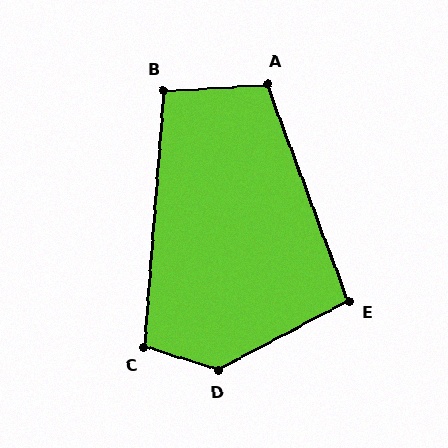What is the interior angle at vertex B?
Approximately 98 degrees (obtuse).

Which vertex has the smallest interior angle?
E, at approximately 98 degrees.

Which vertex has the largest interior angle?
D, at approximately 134 degrees.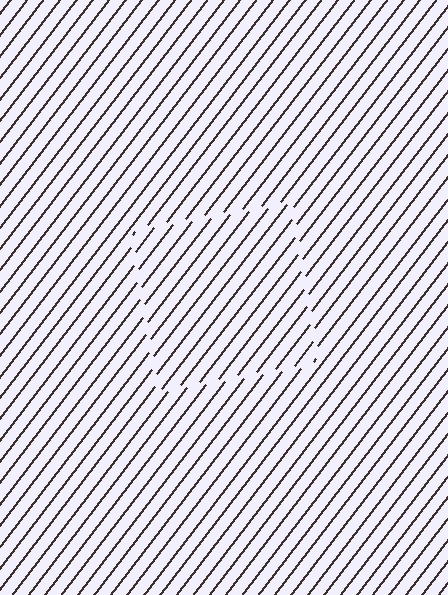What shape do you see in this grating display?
An illusory square. The interior of the shape contains the same grating, shifted by half a period — the contour is defined by the phase discontinuity where line-ends from the inner and outer gratings abut.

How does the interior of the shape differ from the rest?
The interior of the shape contains the same grating, shifted by half a period — the contour is defined by the phase discontinuity where line-ends from the inner and outer gratings abut.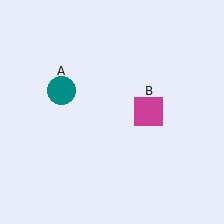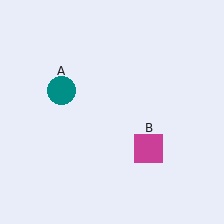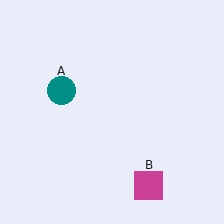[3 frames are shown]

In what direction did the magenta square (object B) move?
The magenta square (object B) moved down.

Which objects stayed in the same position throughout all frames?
Teal circle (object A) remained stationary.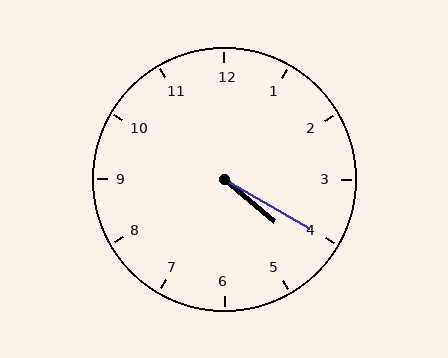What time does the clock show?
4:20.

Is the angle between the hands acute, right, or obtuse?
It is acute.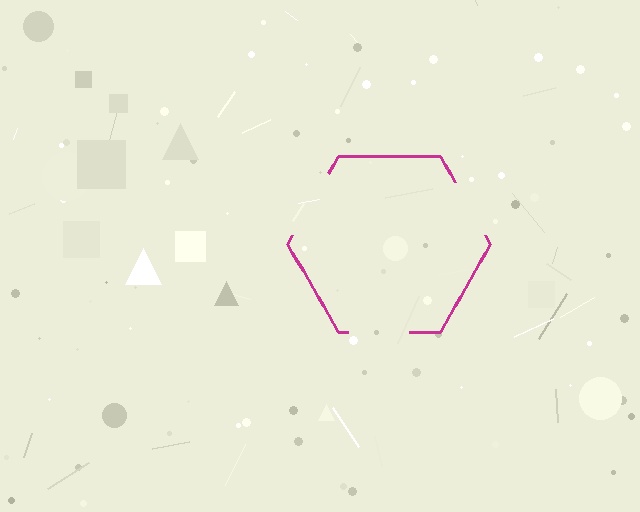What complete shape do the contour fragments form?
The contour fragments form a hexagon.